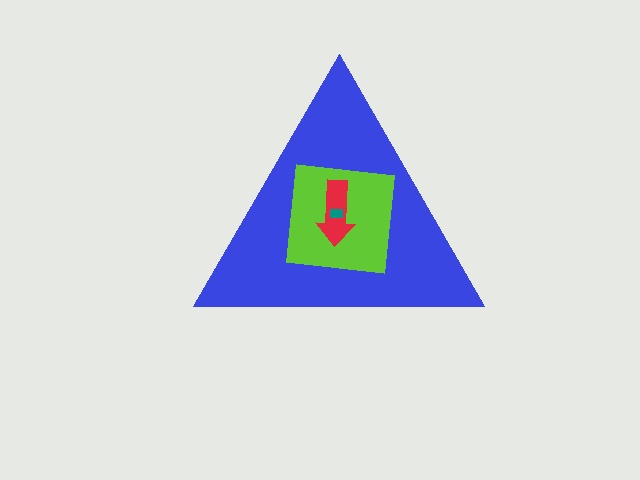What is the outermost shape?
The blue triangle.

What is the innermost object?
The teal rectangle.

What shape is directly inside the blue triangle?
The lime square.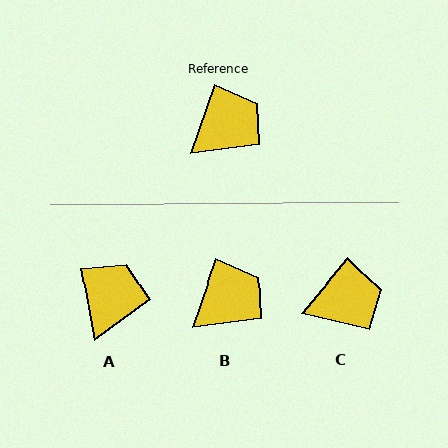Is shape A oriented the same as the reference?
No, it is off by about 29 degrees.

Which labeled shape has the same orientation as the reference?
B.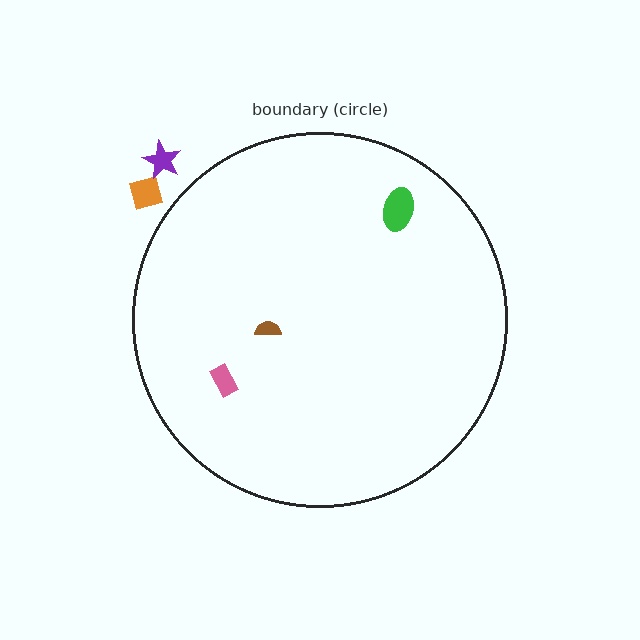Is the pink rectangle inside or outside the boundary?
Inside.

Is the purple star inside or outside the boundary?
Outside.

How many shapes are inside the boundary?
3 inside, 2 outside.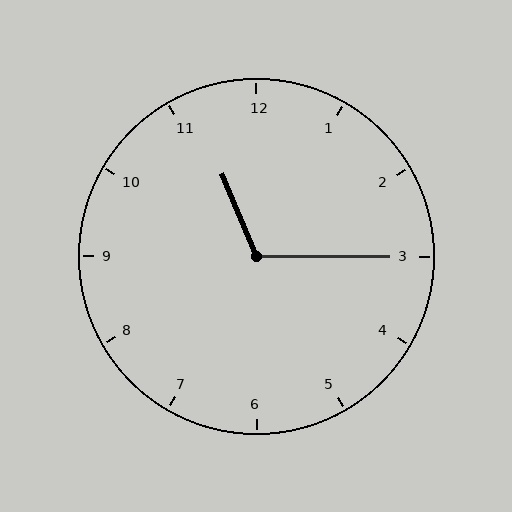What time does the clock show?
11:15.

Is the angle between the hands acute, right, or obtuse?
It is obtuse.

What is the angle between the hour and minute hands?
Approximately 112 degrees.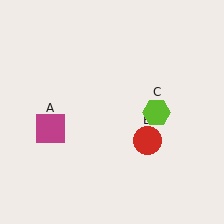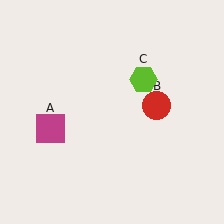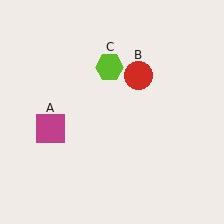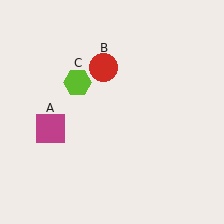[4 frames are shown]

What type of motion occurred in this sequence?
The red circle (object B), lime hexagon (object C) rotated counterclockwise around the center of the scene.